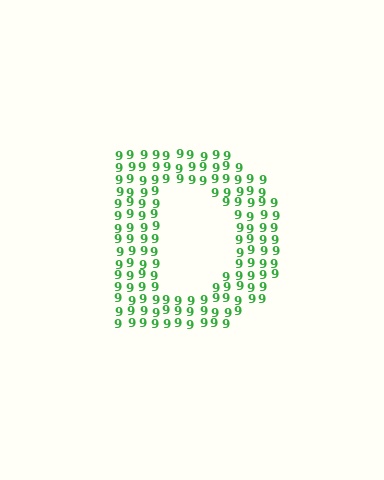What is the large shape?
The large shape is the letter D.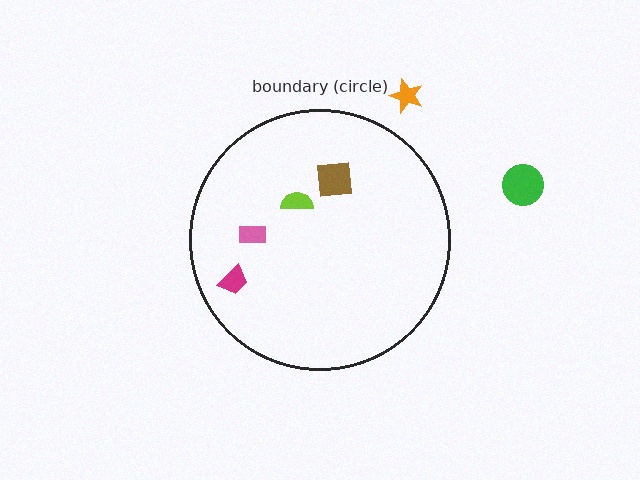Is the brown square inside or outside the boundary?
Inside.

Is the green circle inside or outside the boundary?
Outside.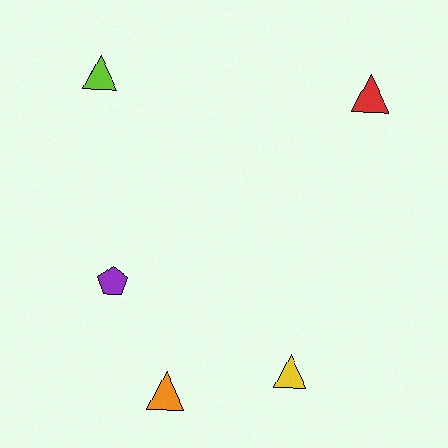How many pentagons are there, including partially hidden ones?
There is 1 pentagon.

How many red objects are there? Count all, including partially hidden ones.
There is 1 red object.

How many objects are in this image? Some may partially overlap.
There are 5 objects.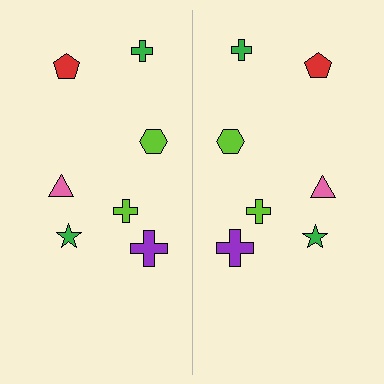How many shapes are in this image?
There are 14 shapes in this image.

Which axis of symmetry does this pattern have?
The pattern has a vertical axis of symmetry running through the center of the image.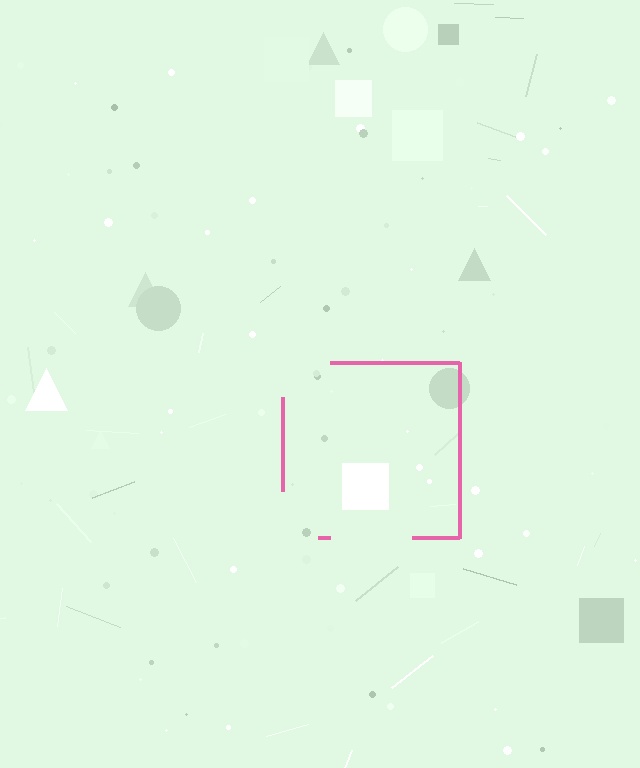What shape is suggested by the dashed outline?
The dashed outline suggests a square.